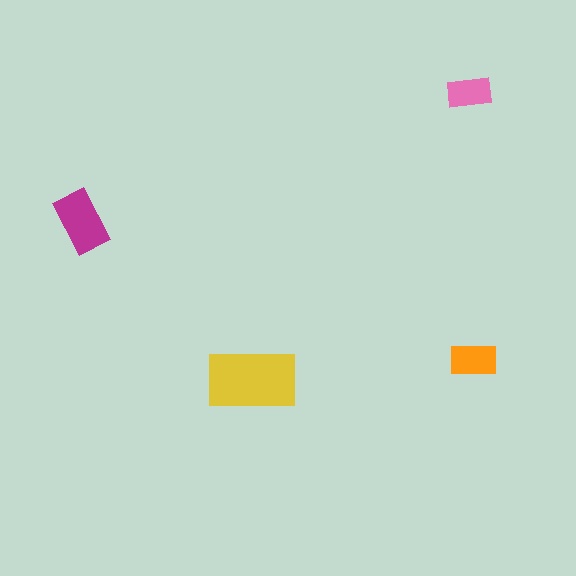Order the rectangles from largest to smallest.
the yellow one, the magenta one, the orange one, the pink one.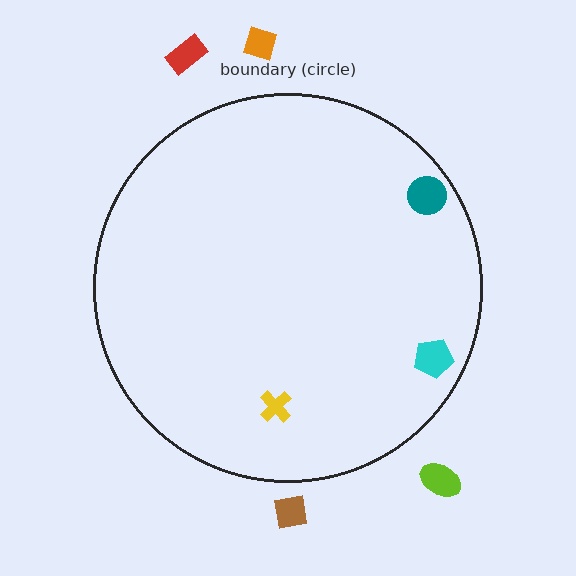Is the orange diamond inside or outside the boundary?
Outside.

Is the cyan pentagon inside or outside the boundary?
Inside.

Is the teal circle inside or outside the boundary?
Inside.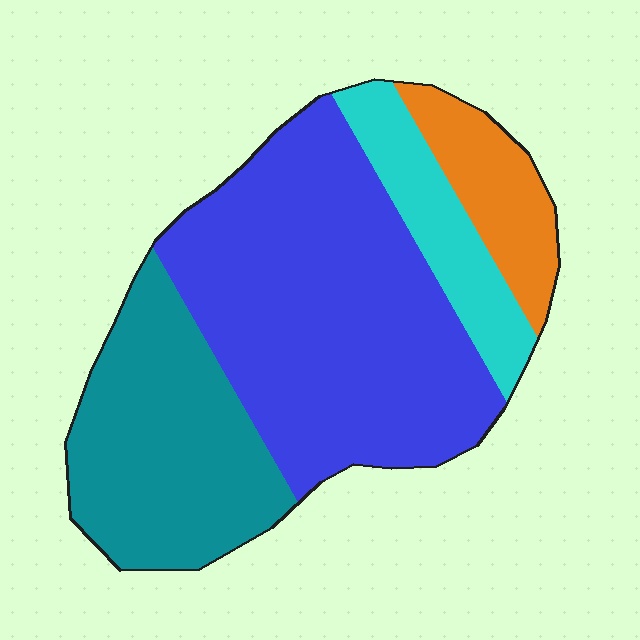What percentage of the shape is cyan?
Cyan covers about 10% of the shape.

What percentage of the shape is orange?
Orange takes up less than a sixth of the shape.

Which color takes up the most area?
Blue, at roughly 50%.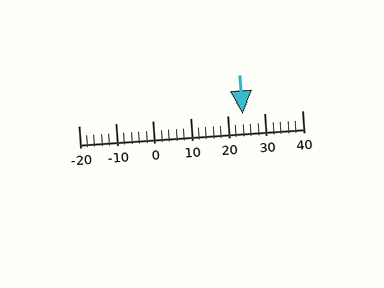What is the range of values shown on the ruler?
The ruler shows values from -20 to 40.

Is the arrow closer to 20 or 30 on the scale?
The arrow is closer to 20.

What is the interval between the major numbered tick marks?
The major tick marks are spaced 10 units apart.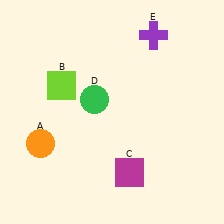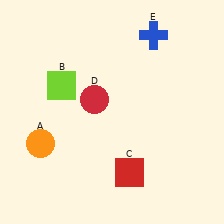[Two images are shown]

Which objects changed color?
C changed from magenta to red. D changed from green to red. E changed from purple to blue.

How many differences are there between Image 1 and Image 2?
There are 3 differences between the two images.